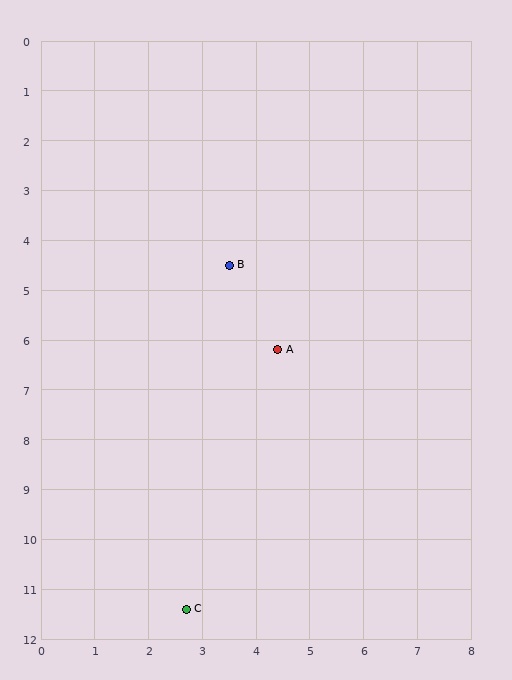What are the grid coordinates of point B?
Point B is at approximately (3.5, 4.5).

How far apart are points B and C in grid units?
Points B and C are about 6.9 grid units apart.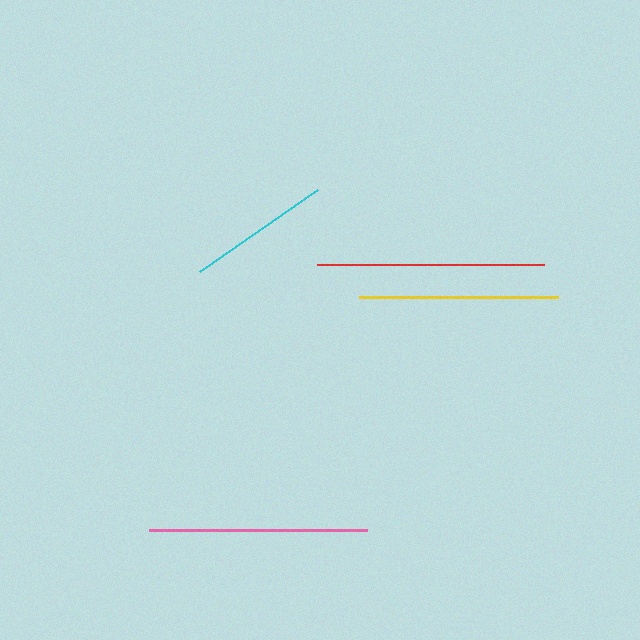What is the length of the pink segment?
The pink segment is approximately 217 pixels long.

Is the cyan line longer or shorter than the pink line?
The pink line is longer than the cyan line.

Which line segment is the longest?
The red line is the longest at approximately 227 pixels.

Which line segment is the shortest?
The cyan line is the shortest at approximately 144 pixels.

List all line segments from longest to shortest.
From longest to shortest: red, pink, yellow, cyan.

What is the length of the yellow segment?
The yellow segment is approximately 199 pixels long.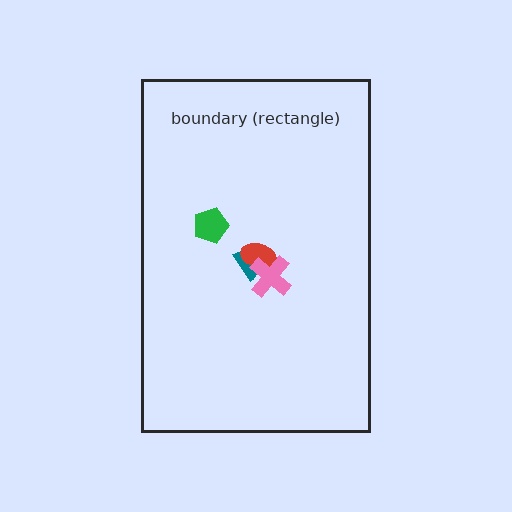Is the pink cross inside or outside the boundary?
Inside.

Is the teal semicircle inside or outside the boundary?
Inside.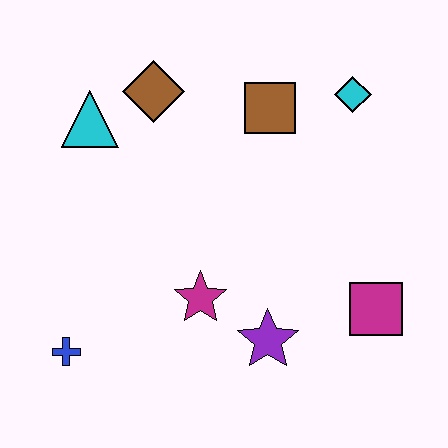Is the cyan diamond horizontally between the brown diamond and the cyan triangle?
No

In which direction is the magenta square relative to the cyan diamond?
The magenta square is below the cyan diamond.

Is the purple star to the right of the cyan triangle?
Yes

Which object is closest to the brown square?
The cyan diamond is closest to the brown square.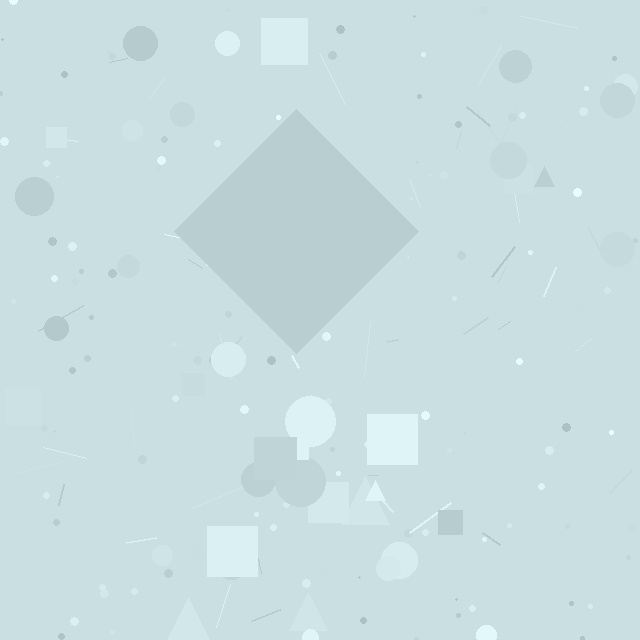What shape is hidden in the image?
A diamond is hidden in the image.